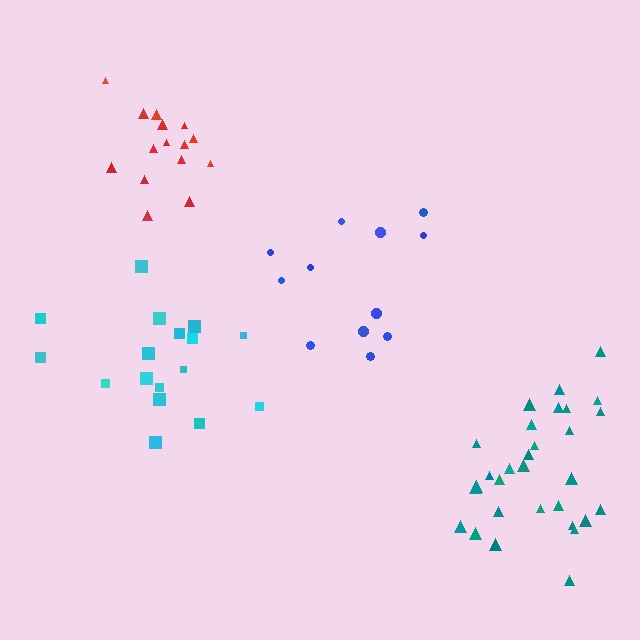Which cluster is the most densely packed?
Teal.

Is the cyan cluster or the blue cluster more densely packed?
Blue.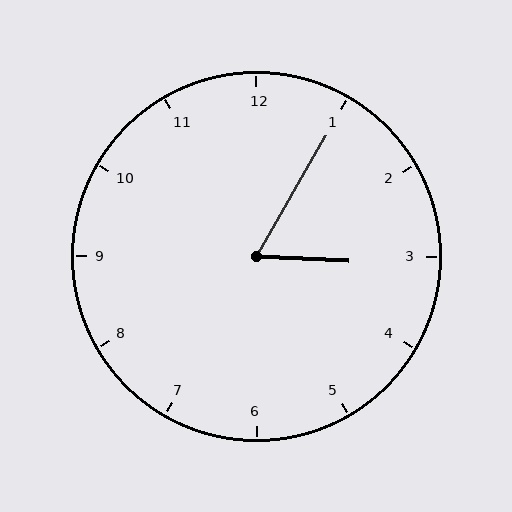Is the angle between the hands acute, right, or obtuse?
It is acute.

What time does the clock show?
3:05.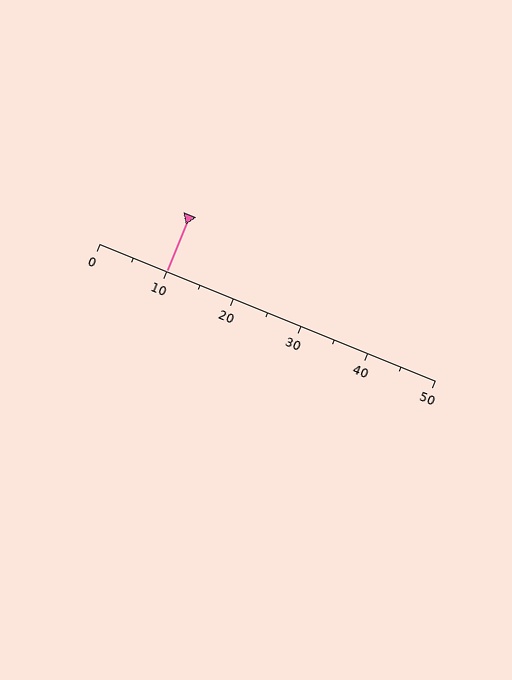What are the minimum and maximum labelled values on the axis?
The axis runs from 0 to 50.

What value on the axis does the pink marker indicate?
The marker indicates approximately 10.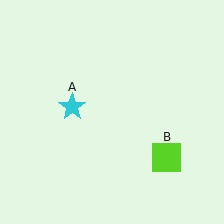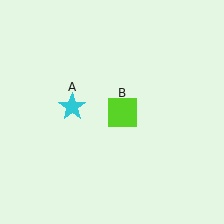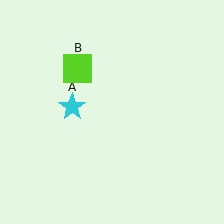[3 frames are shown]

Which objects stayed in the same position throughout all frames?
Cyan star (object A) remained stationary.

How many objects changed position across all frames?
1 object changed position: lime square (object B).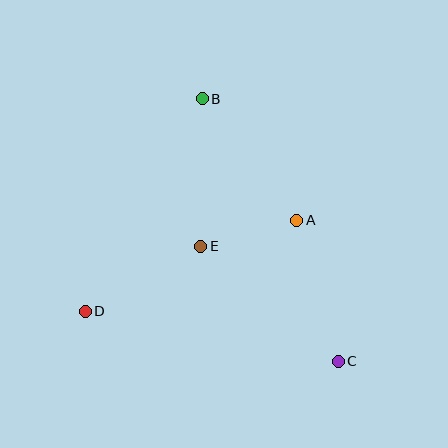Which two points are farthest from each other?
Points B and C are farthest from each other.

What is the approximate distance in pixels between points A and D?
The distance between A and D is approximately 230 pixels.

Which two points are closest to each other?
Points A and E are closest to each other.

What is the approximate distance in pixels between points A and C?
The distance between A and C is approximately 147 pixels.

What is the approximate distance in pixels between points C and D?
The distance between C and D is approximately 258 pixels.